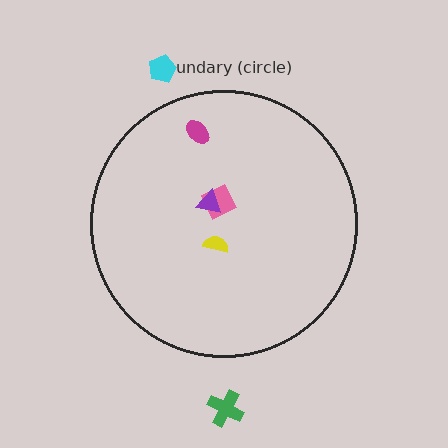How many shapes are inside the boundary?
4 inside, 2 outside.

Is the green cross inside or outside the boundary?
Outside.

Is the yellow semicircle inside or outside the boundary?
Inside.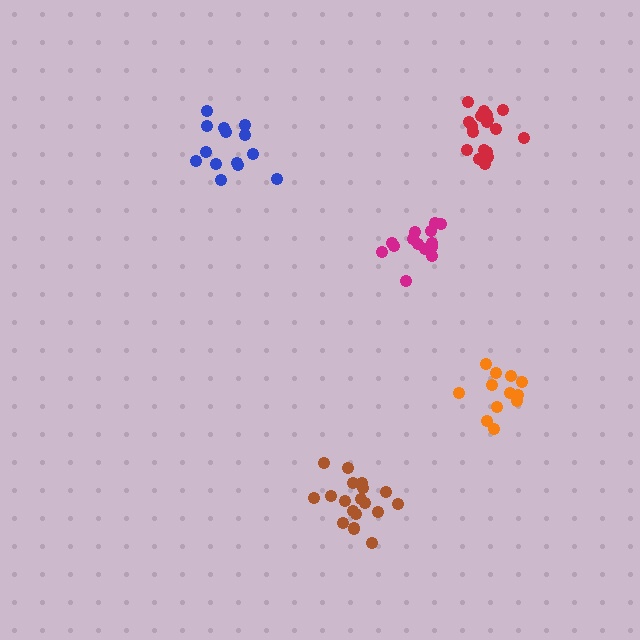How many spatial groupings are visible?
There are 5 spatial groupings.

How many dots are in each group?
Group 1: 18 dots, Group 2: 14 dots, Group 3: 18 dots, Group 4: 14 dots, Group 5: 13 dots (77 total).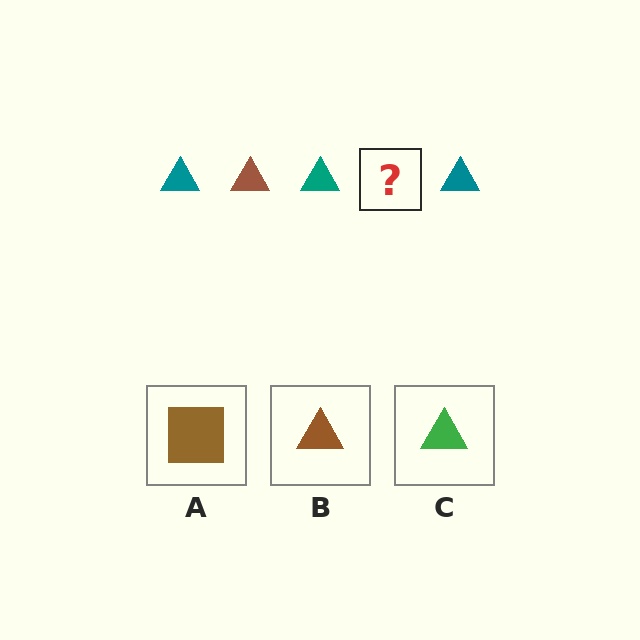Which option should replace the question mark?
Option B.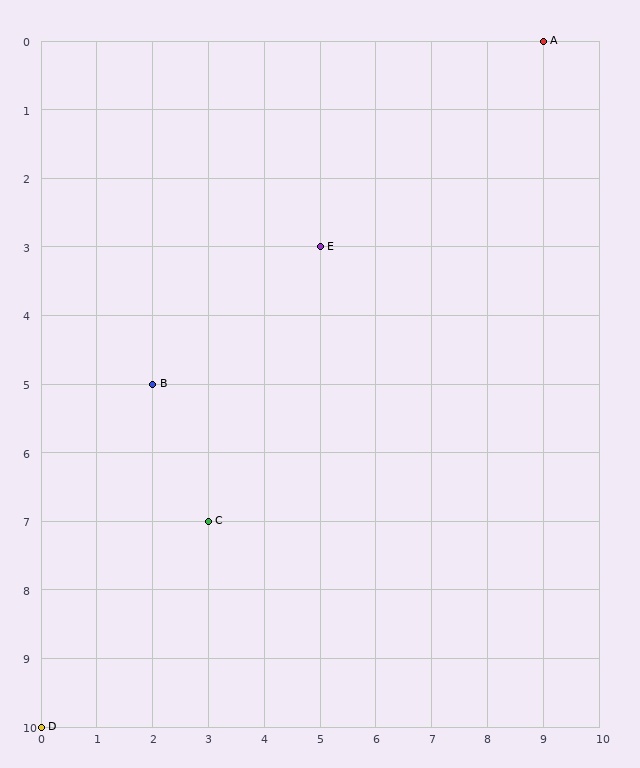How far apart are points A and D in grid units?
Points A and D are 9 columns and 10 rows apart (about 13.5 grid units diagonally).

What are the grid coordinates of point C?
Point C is at grid coordinates (3, 7).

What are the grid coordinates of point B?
Point B is at grid coordinates (2, 5).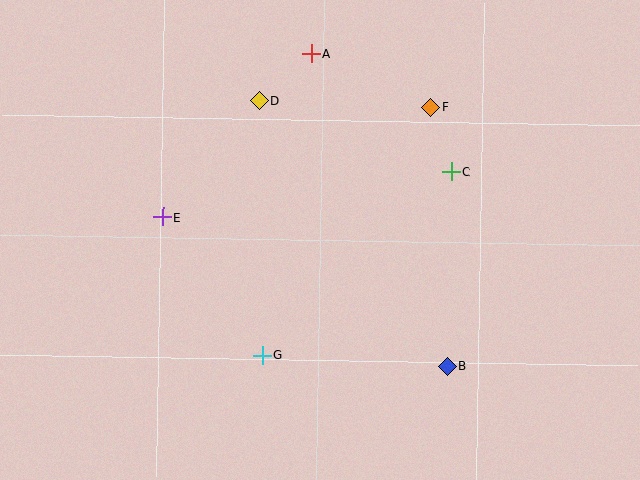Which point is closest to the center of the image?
Point G at (262, 355) is closest to the center.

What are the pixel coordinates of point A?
Point A is at (311, 53).